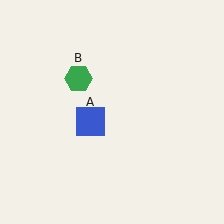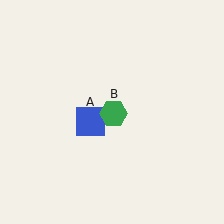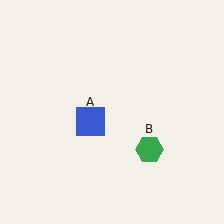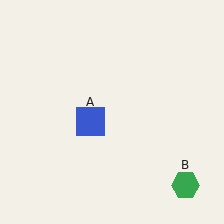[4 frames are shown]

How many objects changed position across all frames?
1 object changed position: green hexagon (object B).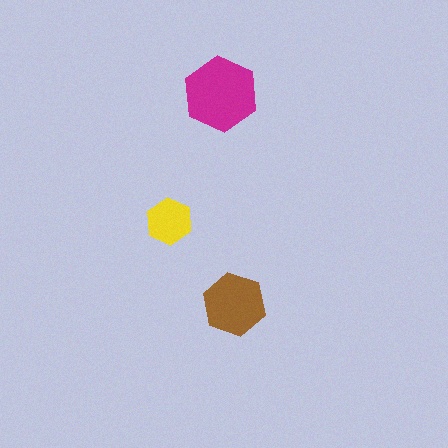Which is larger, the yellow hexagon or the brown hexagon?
The brown one.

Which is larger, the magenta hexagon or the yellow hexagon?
The magenta one.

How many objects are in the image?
There are 3 objects in the image.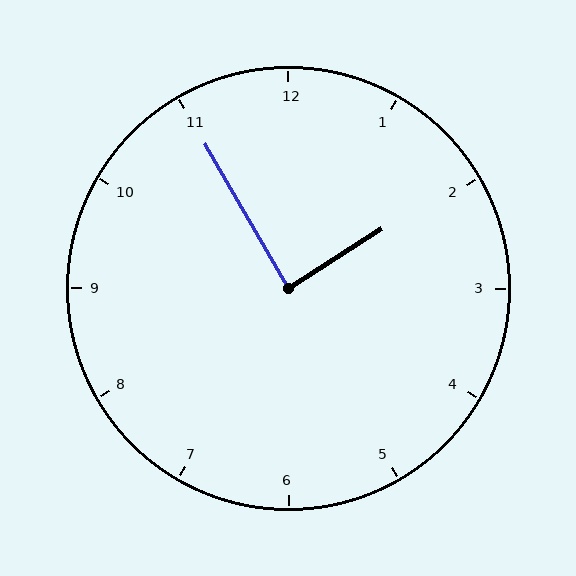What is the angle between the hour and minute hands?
Approximately 88 degrees.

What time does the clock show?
1:55.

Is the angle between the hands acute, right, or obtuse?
It is right.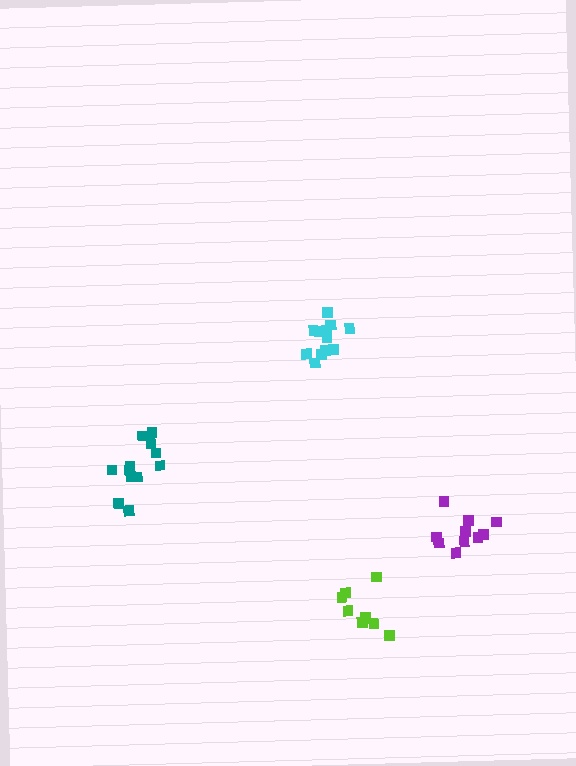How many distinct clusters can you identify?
There are 4 distinct clusters.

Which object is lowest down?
The lime cluster is bottommost.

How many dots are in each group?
Group 1: 9 dots, Group 2: 10 dots, Group 3: 13 dots, Group 4: 12 dots (44 total).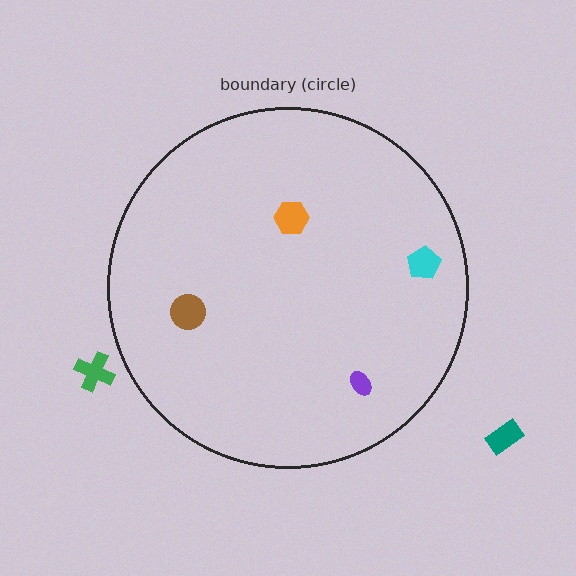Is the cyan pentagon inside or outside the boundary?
Inside.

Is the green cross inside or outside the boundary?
Outside.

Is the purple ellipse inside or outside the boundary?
Inside.